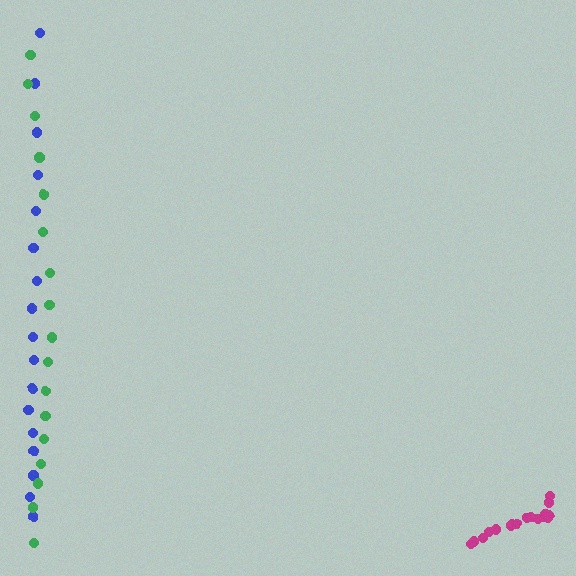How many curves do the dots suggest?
There are 3 distinct paths.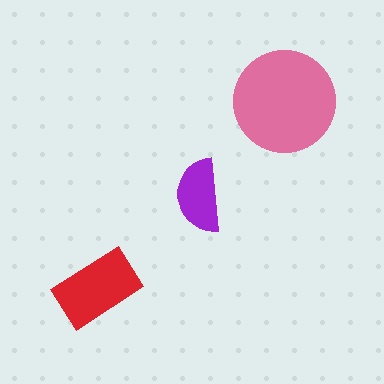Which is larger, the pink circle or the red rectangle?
The pink circle.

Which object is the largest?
The pink circle.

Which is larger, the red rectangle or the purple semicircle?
The red rectangle.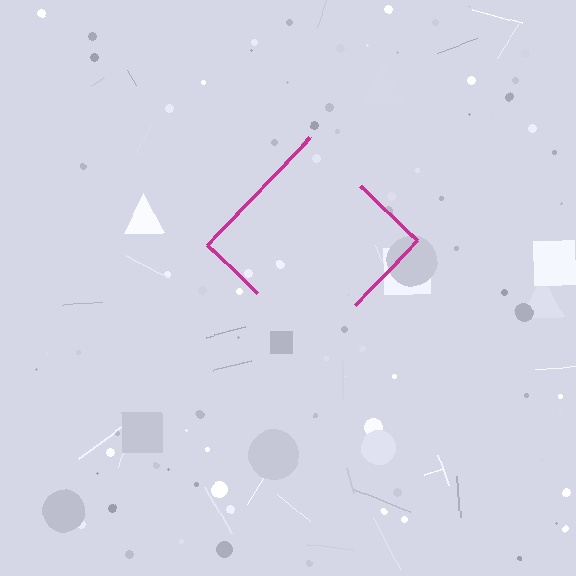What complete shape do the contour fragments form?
The contour fragments form a diamond.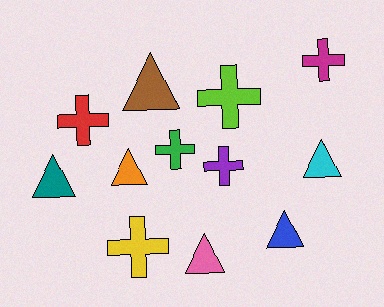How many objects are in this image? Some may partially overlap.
There are 12 objects.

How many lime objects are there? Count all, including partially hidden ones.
There is 1 lime object.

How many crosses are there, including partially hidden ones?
There are 6 crosses.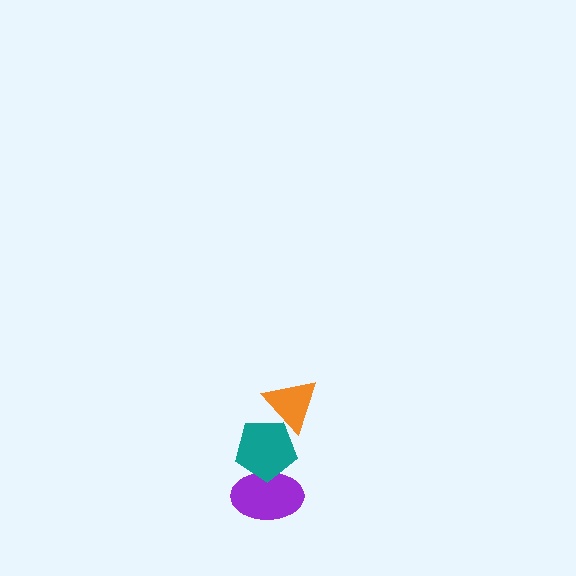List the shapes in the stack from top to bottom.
From top to bottom: the orange triangle, the teal pentagon, the purple ellipse.